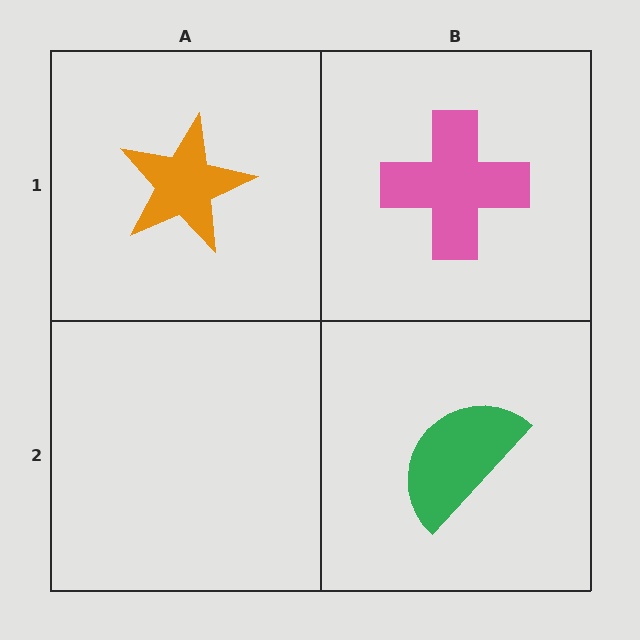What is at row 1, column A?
An orange star.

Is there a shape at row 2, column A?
No, that cell is empty.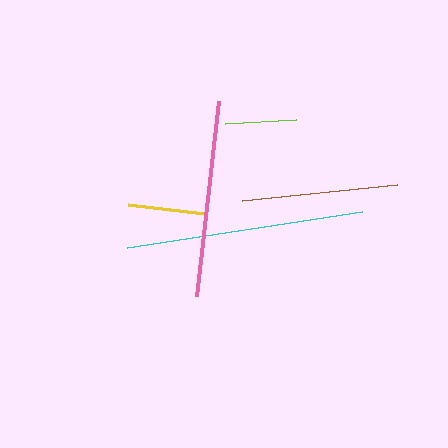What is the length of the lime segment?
The lime segment is approximately 72 pixels long.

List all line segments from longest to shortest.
From longest to shortest: cyan, pink, brown, yellow, lime.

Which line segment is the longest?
The cyan line is the longest at approximately 237 pixels.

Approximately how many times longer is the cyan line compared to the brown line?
The cyan line is approximately 1.5 times the length of the brown line.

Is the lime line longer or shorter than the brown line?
The brown line is longer than the lime line.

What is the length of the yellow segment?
The yellow segment is approximately 76 pixels long.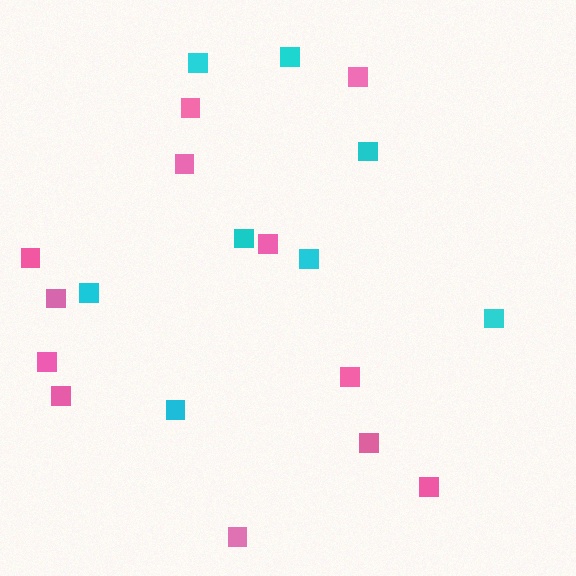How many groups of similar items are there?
There are 2 groups: one group of pink squares (12) and one group of cyan squares (8).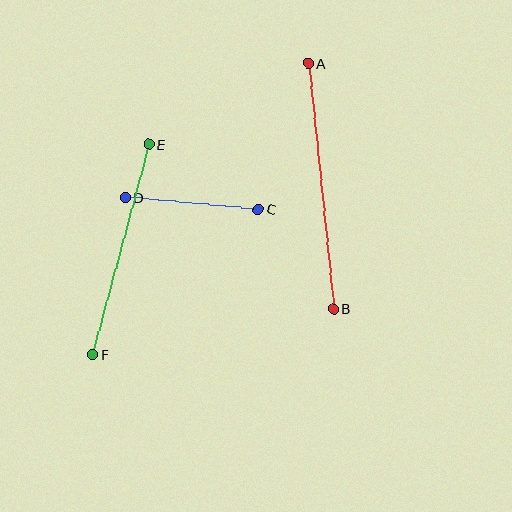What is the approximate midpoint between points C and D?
The midpoint is at approximately (192, 204) pixels.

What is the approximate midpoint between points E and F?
The midpoint is at approximately (121, 249) pixels.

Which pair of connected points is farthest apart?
Points A and B are farthest apart.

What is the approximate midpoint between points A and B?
The midpoint is at approximately (321, 186) pixels.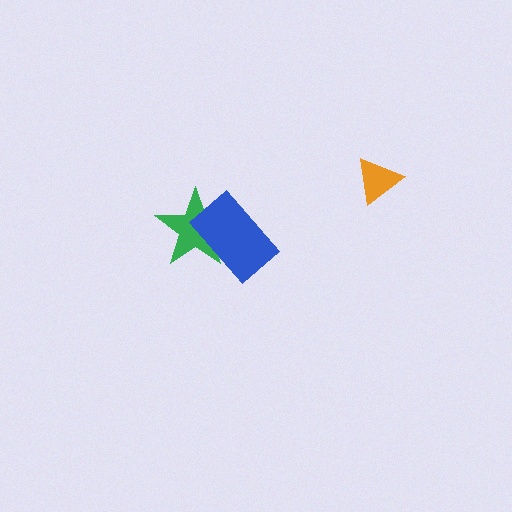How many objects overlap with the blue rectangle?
1 object overlaps with the blue rectangle.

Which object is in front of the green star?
The blue rectangle is in front of the green star.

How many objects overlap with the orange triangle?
0 objects overlap with the orange triangle.